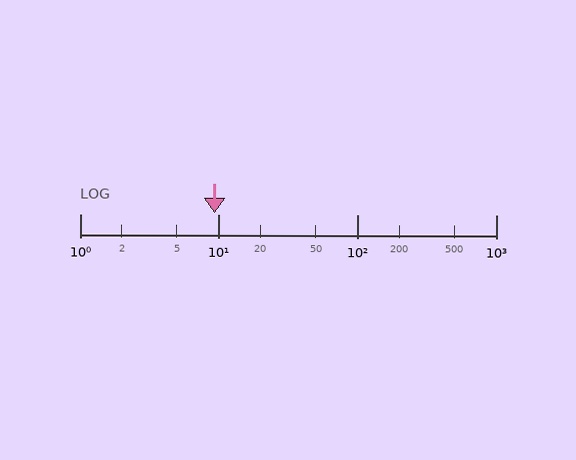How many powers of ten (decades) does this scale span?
The scale spans 3 decades, from 1 to 1000.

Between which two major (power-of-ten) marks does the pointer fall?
The pointer is between 1 and 10.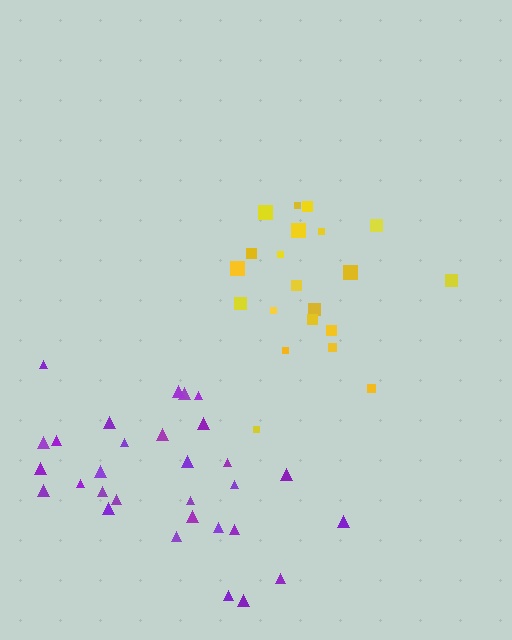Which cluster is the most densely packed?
Yellow.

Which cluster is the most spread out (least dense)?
Purple.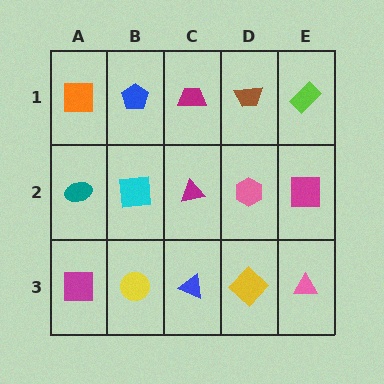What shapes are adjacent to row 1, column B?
A cyan square (row 2, column B), an orange square (row 1, column A), a magenta trapezoid (row 1, column C).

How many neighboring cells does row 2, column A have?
3.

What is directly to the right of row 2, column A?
A cyan square.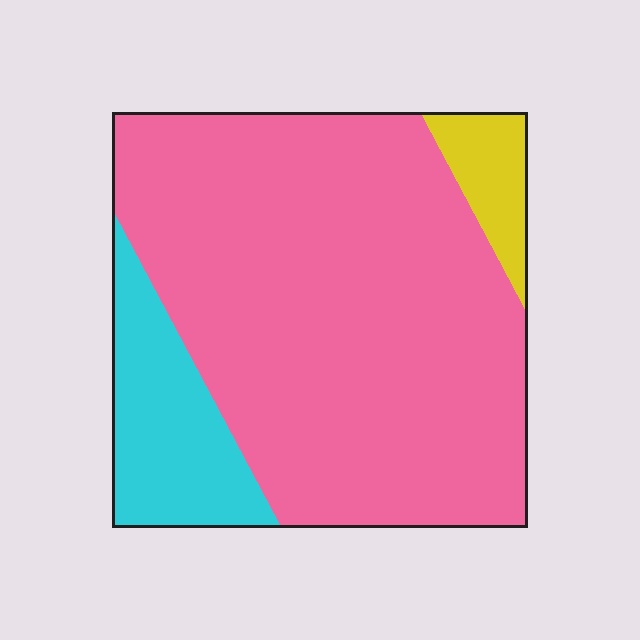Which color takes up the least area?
Yellow, at roughly 5%.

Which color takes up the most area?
Pink, at roughly 80%.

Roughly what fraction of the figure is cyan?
Cyan takes up about one sixth (1/6) of the figure.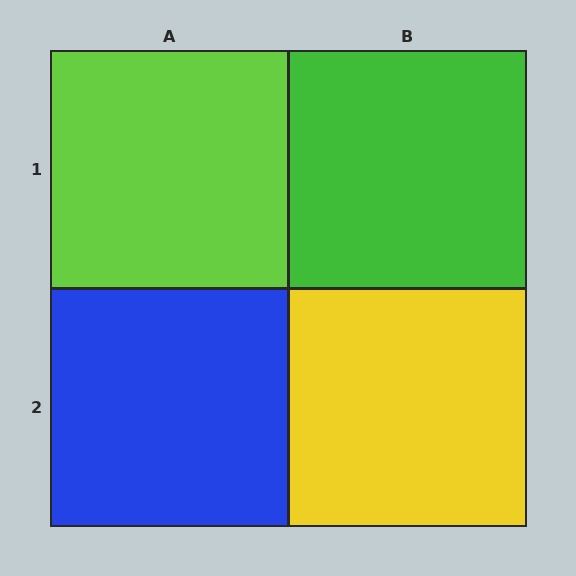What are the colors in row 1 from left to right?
Lime, green.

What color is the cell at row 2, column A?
Blue.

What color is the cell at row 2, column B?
Yellow.